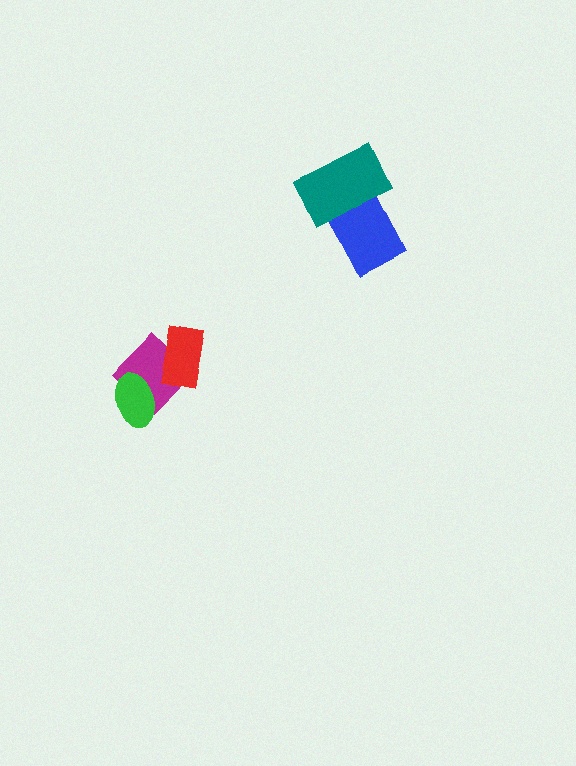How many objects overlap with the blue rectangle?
1 object overlaps with the blue rectangle.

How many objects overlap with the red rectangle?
1 object overlaps with the red rectangle.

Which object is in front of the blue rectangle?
The teal rectangle is in front of the blue rectangle.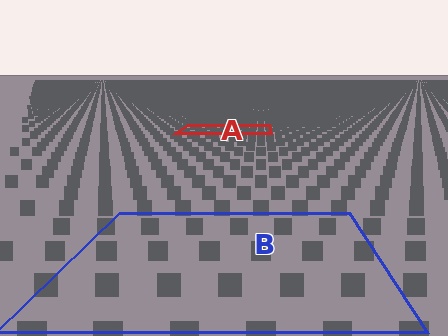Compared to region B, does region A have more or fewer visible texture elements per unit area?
Region A has more texture elements per unit area — they are packed more densely because it is farther away.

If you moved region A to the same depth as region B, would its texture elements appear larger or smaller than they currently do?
They would appear larger. At a closer depth, the same texture elements are projected at a bigger on-screen size.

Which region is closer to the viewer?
Region B is closer. The texture elements there are larger and more spread out.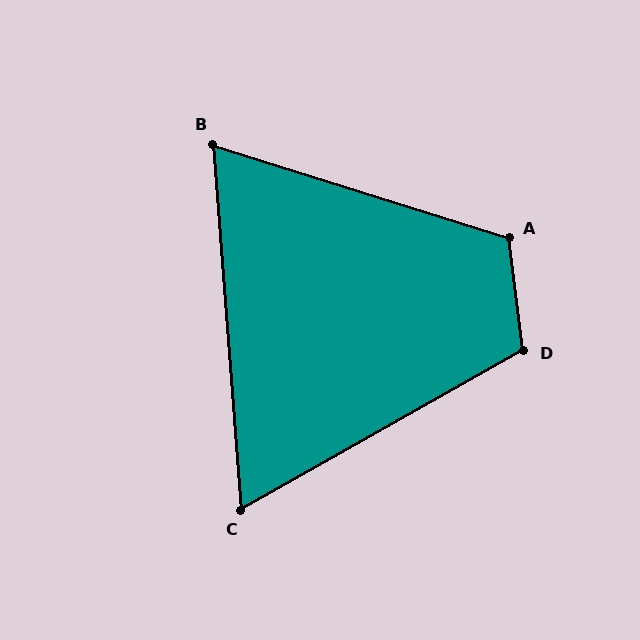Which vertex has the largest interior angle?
A, at approximately 115 degrees.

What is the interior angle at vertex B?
Approximately 68 degrees (acute).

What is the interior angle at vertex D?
Approximately 112 degrees (obtuse).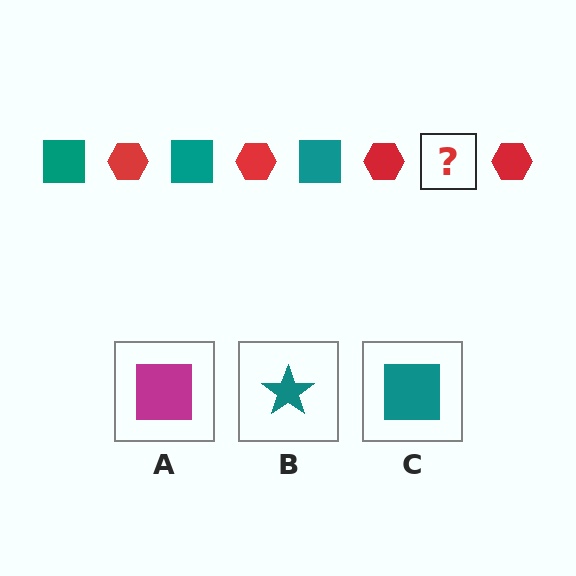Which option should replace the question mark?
Option C.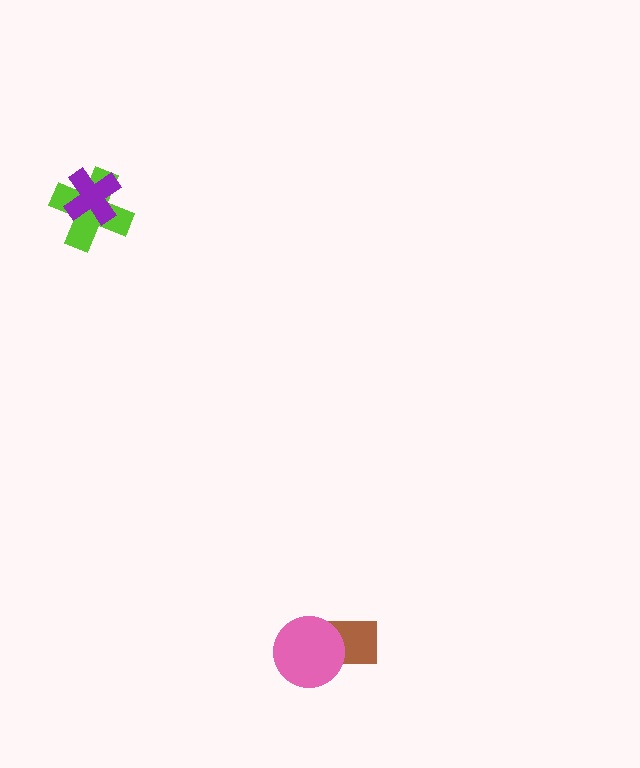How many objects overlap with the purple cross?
1 object overlaps with the purple cross.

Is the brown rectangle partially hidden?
Yes, it is partially covered by another shape.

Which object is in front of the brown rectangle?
The pink circle is in front of the brown rectangle.